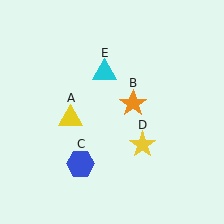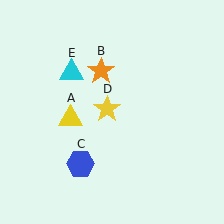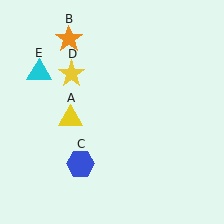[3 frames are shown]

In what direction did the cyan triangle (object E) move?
The cyan triangle (object E) moved left.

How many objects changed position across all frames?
3 objects changed position: orange star (object B), yellow star (object D), cyan triangle (object E).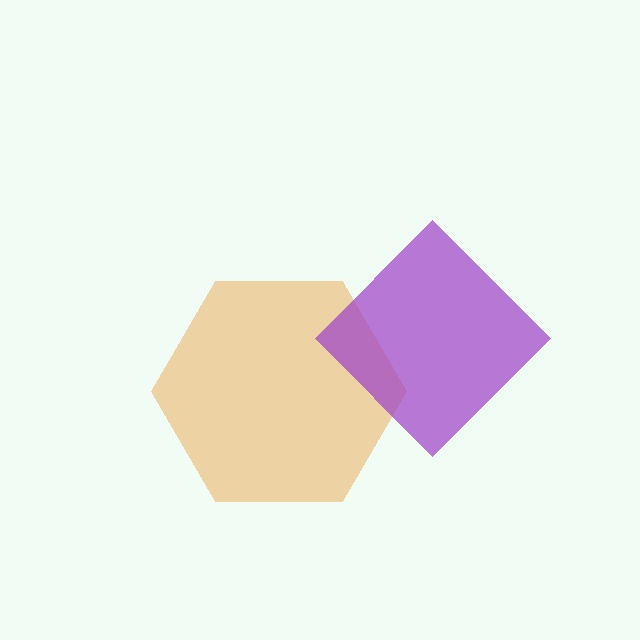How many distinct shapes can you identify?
There are 2 distinct shapes: an orange hexagon, a purple diamond.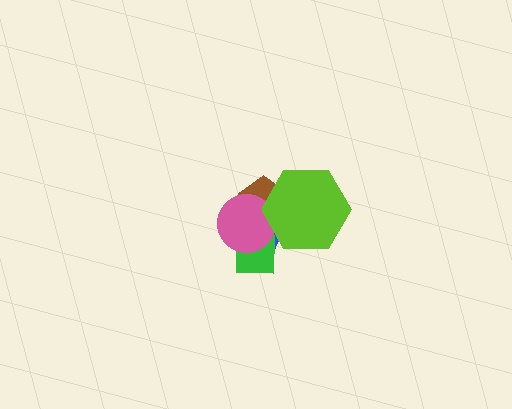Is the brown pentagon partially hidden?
Yes, it is partially covered by another shape.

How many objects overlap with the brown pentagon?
3 objects overlap with the brown pentagon.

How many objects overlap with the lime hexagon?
3 objects overlap with the lime hexagon.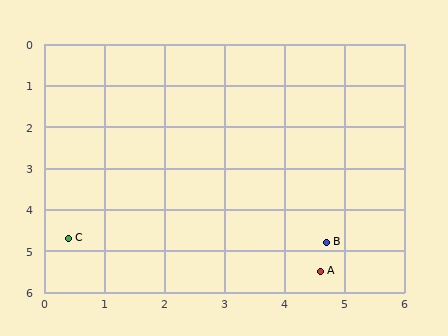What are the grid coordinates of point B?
Point B is at approximately (4.7, 4.8).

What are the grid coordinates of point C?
Point C is at approximately (0.4, 4.7).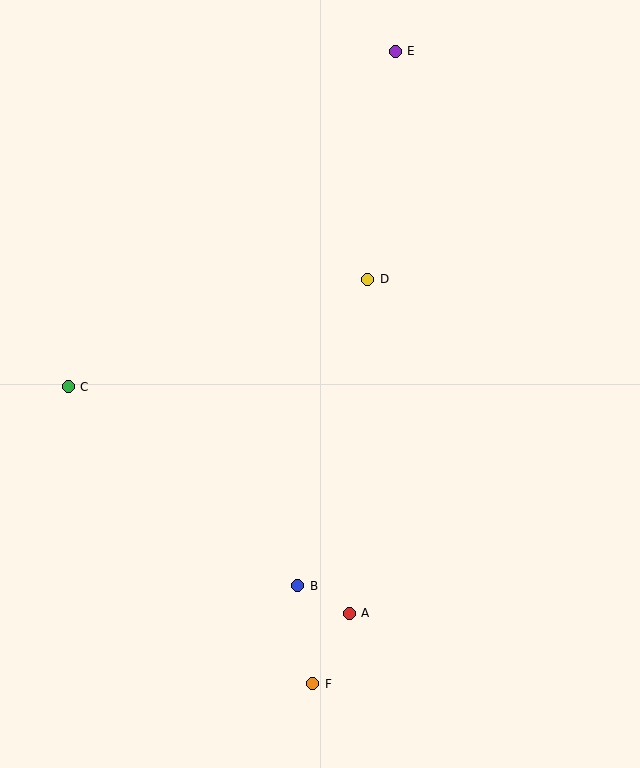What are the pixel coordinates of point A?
Point A is at (349, 613).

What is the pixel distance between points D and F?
The distance between D and F is 408 pixels.